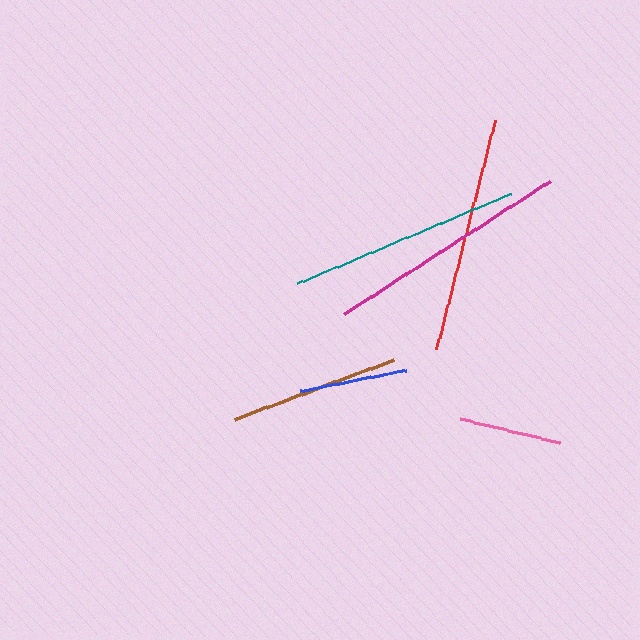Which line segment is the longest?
The magenta line is the longest at approximately 246 pixels.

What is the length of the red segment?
The red segment is approximately 237 pixels long.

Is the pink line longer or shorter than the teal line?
The teal line is longer than the pink line.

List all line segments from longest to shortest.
From longest to shortest: magenta, red, teal, brown, blue, pink.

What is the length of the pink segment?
The pink segment is approximately 102 pixels long.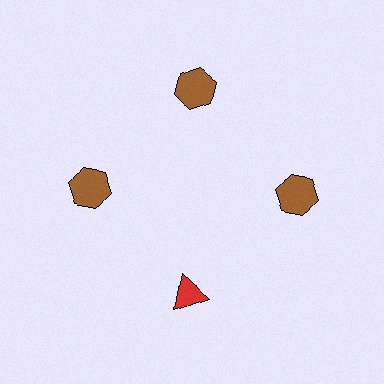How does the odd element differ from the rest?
It differs in both color (red instead of brown) and shape (triangle instead of hexagon).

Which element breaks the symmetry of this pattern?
The red triangle at roughly the 6 o'clock position breaks the symmetry. All other shapes are brown hexagons.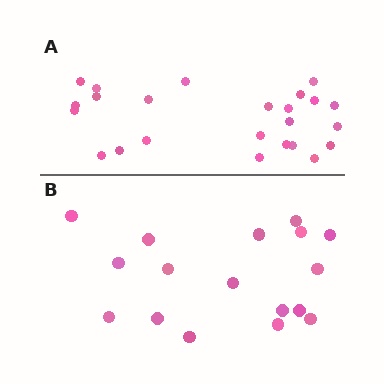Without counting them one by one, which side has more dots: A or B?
Region A (the top region) has more dots.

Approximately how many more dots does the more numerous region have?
Region A has roughly 8 or so more dots than region B.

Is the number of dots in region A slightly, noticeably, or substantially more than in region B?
Region A has noticeably more, but not dramatically so. The ratio is roughly 1.4 to 1.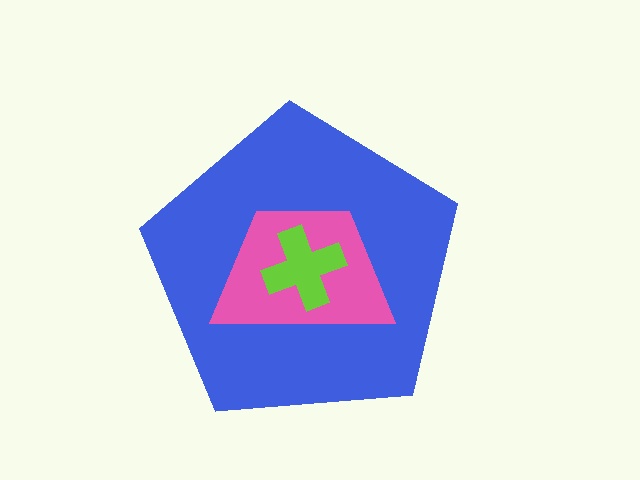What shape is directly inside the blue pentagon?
The pink trapezoid.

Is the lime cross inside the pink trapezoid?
Yes.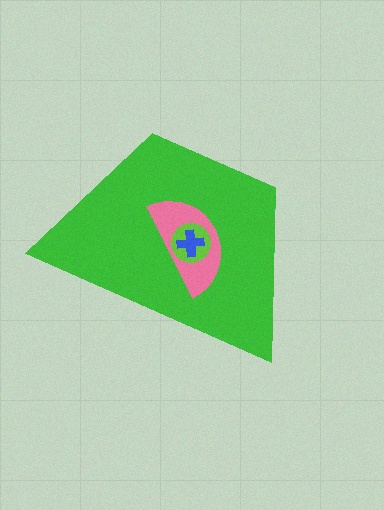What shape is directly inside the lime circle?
The blue cross.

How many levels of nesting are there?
4.